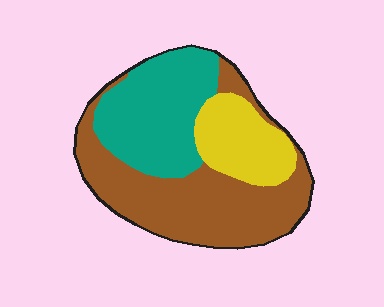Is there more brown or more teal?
Brown.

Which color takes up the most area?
Brown, at roughly 45%.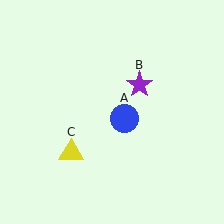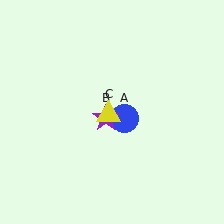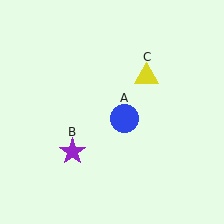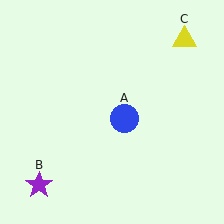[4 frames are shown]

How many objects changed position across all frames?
2 objects changed position: purple star (object B), yellow triangle (object C).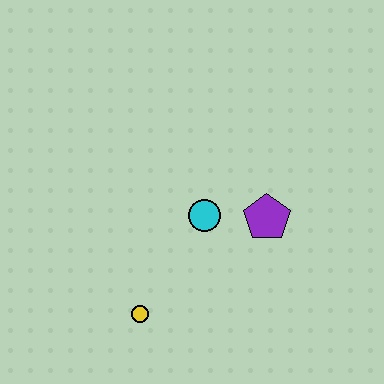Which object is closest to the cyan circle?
The purple pentagon is closest to the cyan circle.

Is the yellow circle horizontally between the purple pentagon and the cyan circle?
No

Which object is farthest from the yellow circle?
The purple pentagon is farthest from the yellow circle.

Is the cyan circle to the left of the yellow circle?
No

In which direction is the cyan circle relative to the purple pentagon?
The cyan circle is to the left of the purple pentagon.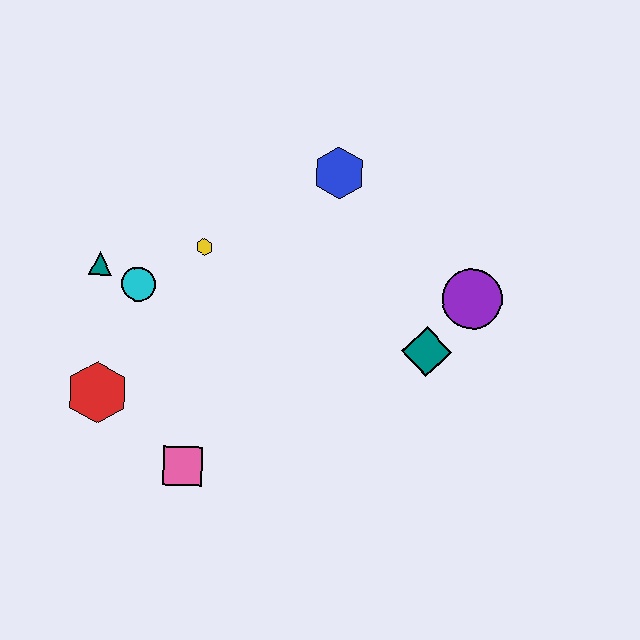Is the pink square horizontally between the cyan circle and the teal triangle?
No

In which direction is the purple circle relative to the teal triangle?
The purple circle is to the right of the teal triangle.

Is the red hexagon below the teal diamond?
Yes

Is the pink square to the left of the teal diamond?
Yes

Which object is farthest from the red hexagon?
The purple circle is farthest from the red hexagon.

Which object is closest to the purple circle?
The teal diamond is closest to the purple circle.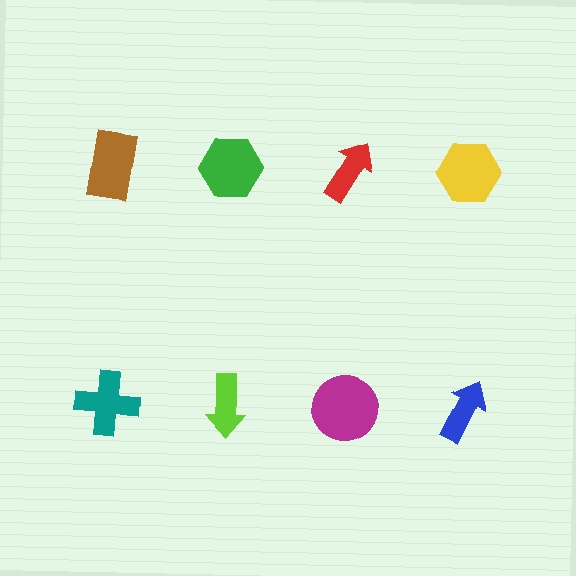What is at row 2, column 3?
A magenta circle.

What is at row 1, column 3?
A red arrow.